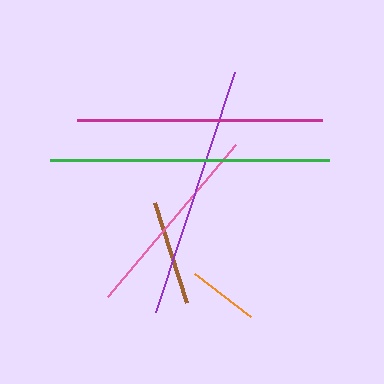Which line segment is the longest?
The green line is the longest at approximately 279 pixels.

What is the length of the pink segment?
The pink segment is approximately 199 pixels long.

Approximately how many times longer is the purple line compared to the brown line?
The purple line is approximately 2.4 times the length of the brown line.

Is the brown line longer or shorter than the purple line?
The purple line is longer than the brown line.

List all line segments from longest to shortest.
From longest to shortest: green, purple, magenta, pink, brown, orange.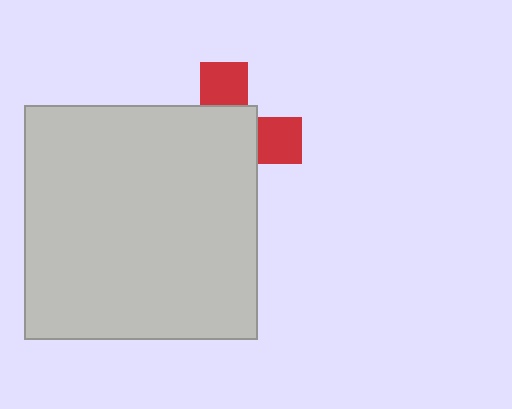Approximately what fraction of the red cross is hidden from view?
Roughly 67% of the red cross is hidden behind the light gray square.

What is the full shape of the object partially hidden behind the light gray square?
The partially hidden object is a red cross.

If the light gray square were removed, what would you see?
You would see the complete red cross.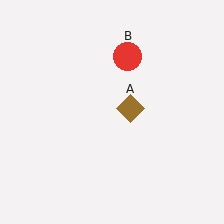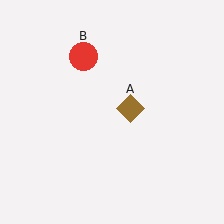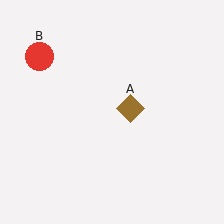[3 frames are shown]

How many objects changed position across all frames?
1 object changed position: red circle (object B).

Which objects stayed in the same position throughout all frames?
Brown diamond (object A) remained stationary.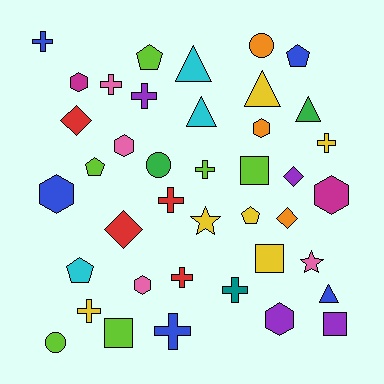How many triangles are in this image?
There are 5 triangles.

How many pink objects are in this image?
There are 4 pink objects.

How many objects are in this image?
There are 40 objects.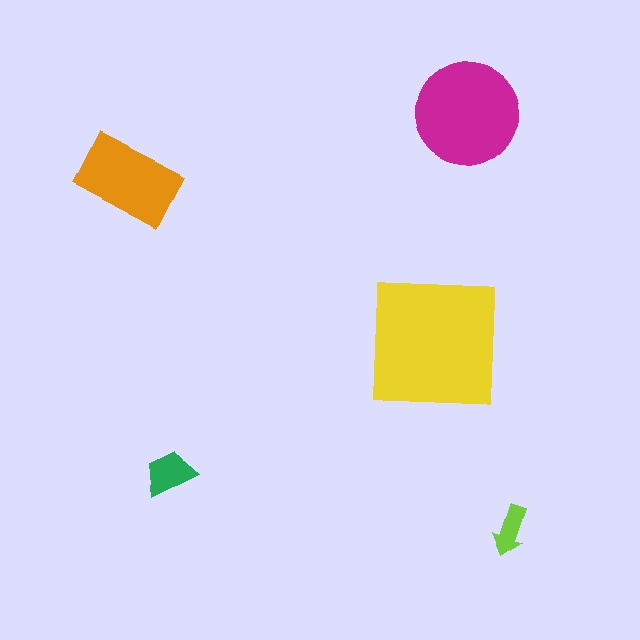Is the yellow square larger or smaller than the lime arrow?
Larger.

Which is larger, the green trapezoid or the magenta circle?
The magenta circle.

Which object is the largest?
The yellow square.